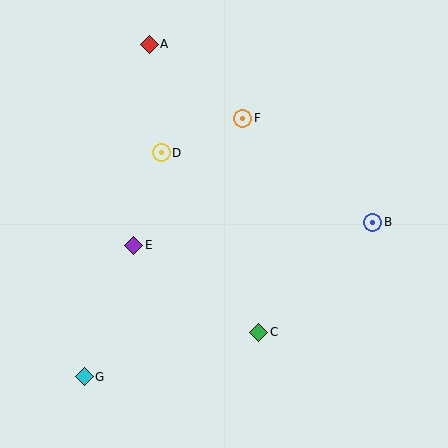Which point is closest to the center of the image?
Point E at (134, 245) is closest to the center.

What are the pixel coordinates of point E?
Point E is at (134, 245).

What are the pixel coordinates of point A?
Point A is at (149, 44).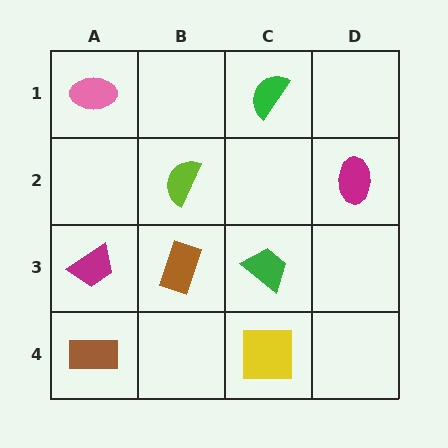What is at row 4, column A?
A brown rectangle.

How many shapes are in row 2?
2 shapes.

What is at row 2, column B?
A lime semicircle.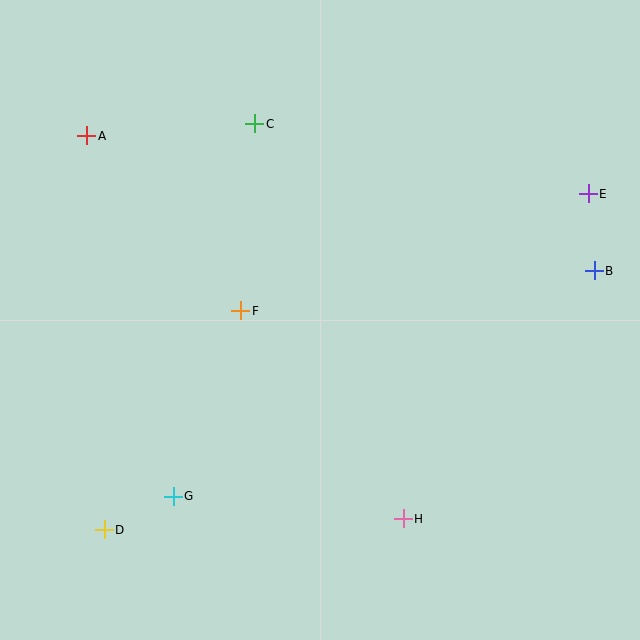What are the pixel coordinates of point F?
Point F is at (241, 311).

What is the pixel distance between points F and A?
The distance between F and A is 234 pixels.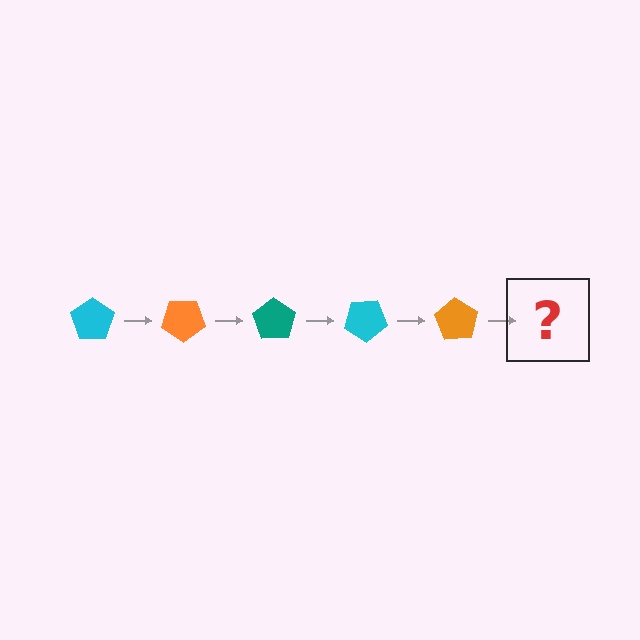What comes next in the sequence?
The next element should be a teal pentagon, rotated 175 degrees from the start.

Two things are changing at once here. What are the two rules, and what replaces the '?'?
The two rules are that it rotates 35 degrees each step and the color cycles through cyan, orange, and teal. The '?' should be a teal pentagon, rotated 175 degrees from the start.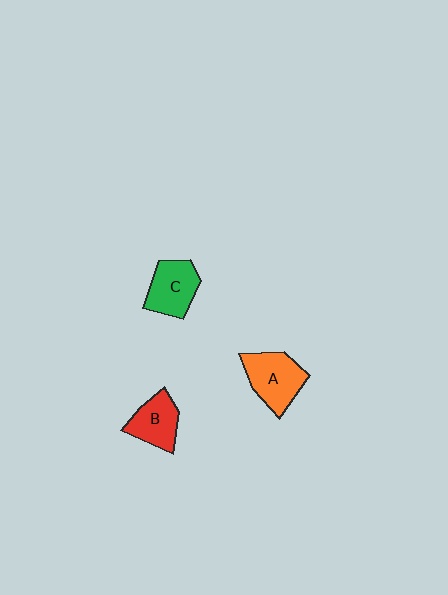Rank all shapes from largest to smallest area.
From largest to smallest: A (orange), C (green), B (red).